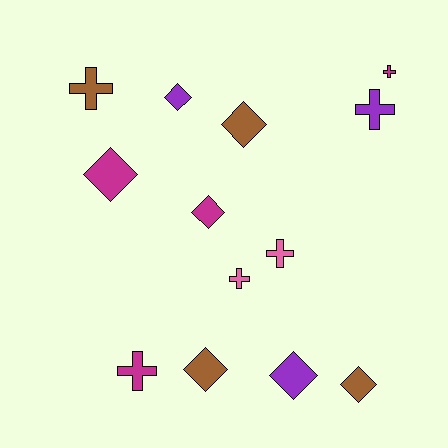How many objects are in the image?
There are 13 objects.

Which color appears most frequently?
Brown, with 4 objects.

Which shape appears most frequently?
Diamond, with 7 objects.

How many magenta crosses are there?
There are 2 magenta crosses.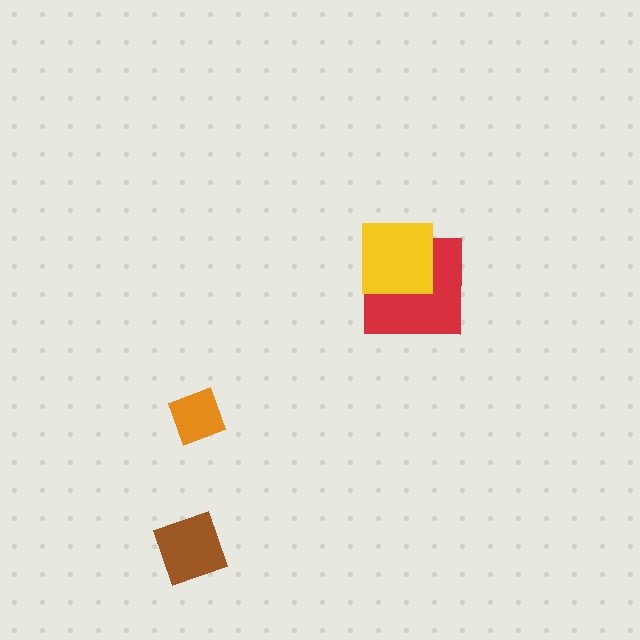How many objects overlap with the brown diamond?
0 objects overlap with the brown diamond.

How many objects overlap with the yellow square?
1 object overlaps with the yellow square.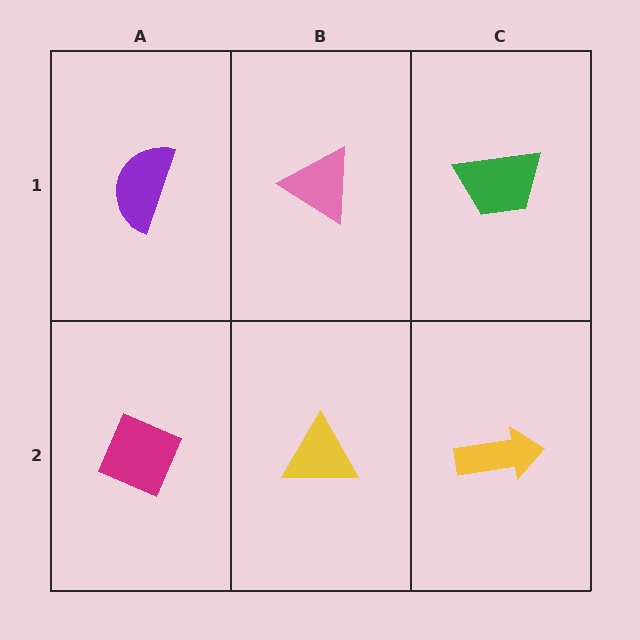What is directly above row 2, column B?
A pink triangle.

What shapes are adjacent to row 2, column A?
A purple semicircle (row 1, column A), a yellow triangle (row 2, column B).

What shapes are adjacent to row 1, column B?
A yellow triangle (row 2, column B), a purple semicircle (row 1, column A), a green trapezoid (row 1, column C).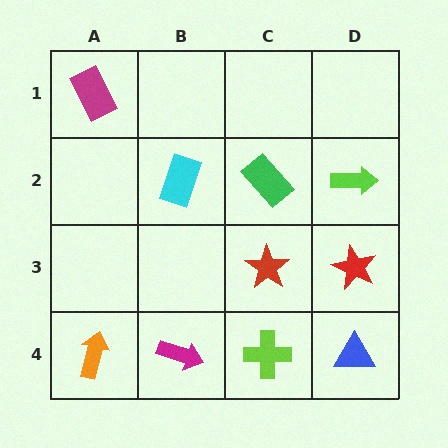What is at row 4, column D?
A blue triangle.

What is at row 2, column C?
A green rectangle.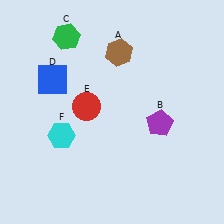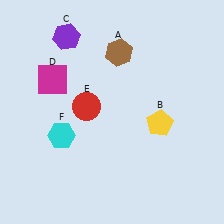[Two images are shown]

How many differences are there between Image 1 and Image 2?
There are 3 differences between the two images.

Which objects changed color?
B changed from purple to yellow. C changed from green to purple. D changed from blue to magenta.